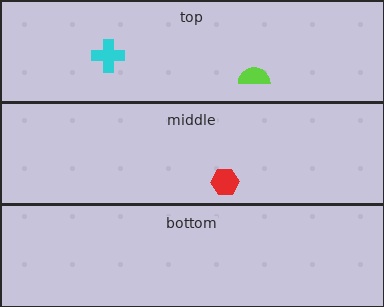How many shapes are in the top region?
2.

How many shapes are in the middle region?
1.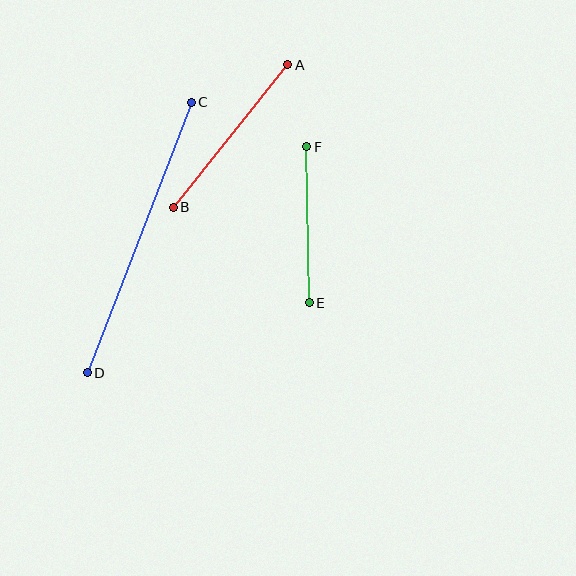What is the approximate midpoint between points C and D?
The midpoint is at approximately (139, 238) pixels.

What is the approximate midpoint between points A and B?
The midpoint is at approximately (230, 136) pixels.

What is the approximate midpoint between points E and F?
The midpoint is at approximately (308, 225) pixels.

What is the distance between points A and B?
The distance is approximately 183 pixels.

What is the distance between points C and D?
The distance is approximately 290 pixels.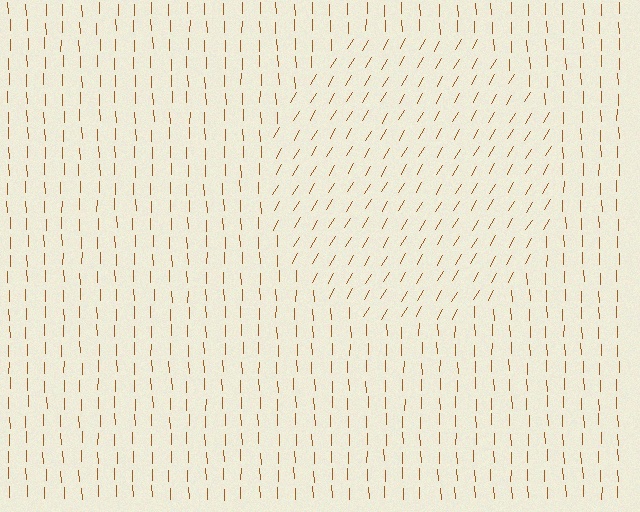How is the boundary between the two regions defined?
The boundary is defined purely by a change in line orientation (approximately 32 degrees difference). All lines are the same color and thickness.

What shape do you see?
I see a circle.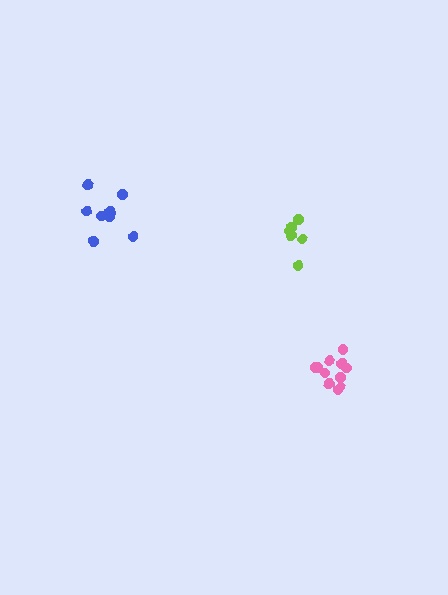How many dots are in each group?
Group 1: 6 dots, Group 2: 11 dots, Group 3: 9 dots (26 total).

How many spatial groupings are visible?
There are 3 spatial groupings.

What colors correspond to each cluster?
The clusters are colored: lime, pink, blue.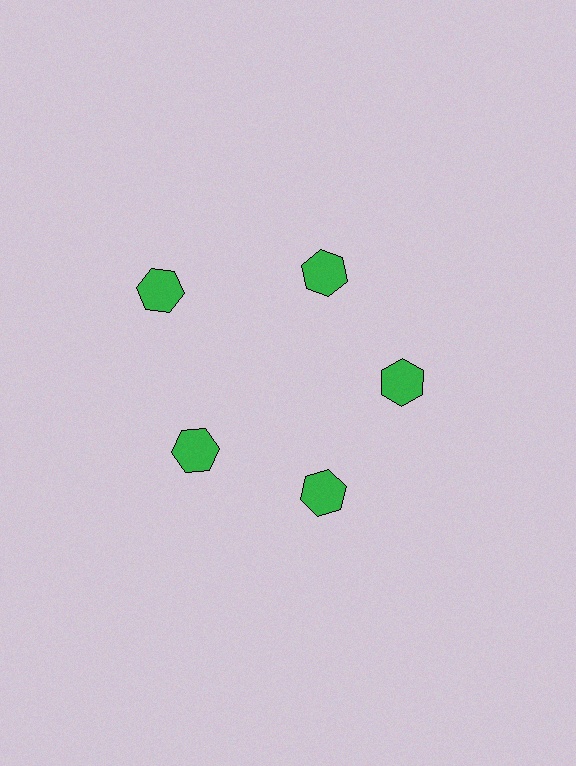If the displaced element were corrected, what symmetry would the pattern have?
It would have 5-fold rotational symmetry — the pattern would map onto itself every 72 degrees.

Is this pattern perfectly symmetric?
No. The 5 green hexagons are arranged in a ring, but one element near the 10 o'clock position is pushed outward from the center, breaking the 5-fold rotational symmetry.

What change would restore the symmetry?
The symmetry would be restored by moving it inward, back onto the ring so that all 5 hexagons sit at equal angles and equal distance from the center.